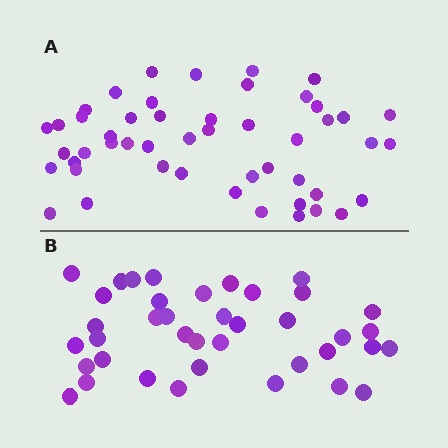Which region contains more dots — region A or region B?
Region A (the top region) has more dots.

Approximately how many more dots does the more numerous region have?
Region A has roughly 10 or so more dots than region B.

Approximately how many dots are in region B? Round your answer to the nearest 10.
About 40 dots. (The exact count is 39, which rounds to 40.)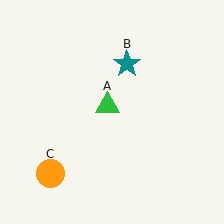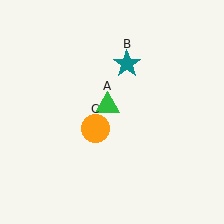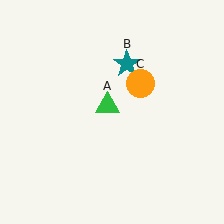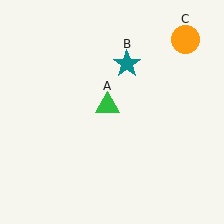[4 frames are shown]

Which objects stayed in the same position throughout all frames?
Green triangle (object A) and teal star (object B) remained stationary.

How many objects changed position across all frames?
1 object changed position: orange circle (object C).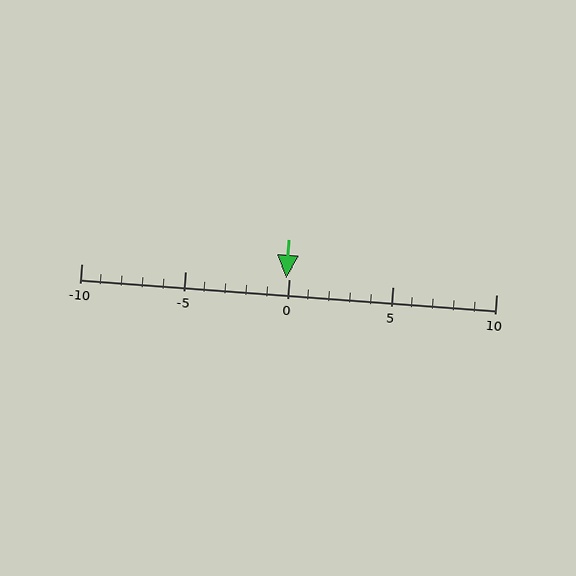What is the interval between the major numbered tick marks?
The major tick marks are spaced 5 units apart.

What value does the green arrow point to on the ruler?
The green arrow points to approximately 0.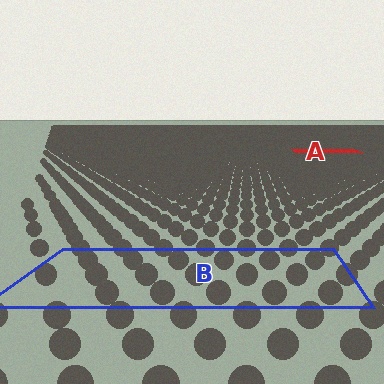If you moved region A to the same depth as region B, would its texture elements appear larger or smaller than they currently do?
They would appear larger. At a closer depth, the same texture elements are projected at a bigger on-screen size.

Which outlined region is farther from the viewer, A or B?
Region A is farther from the viewer — the texture elements inside it appear smaller and more densely packed.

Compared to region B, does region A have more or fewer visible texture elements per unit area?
Region A has more texture elements per unit area — they are packed more densely because it is farther away.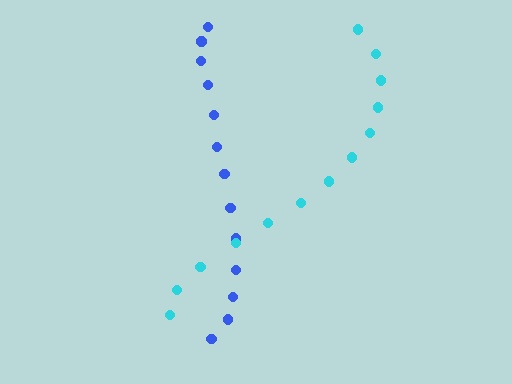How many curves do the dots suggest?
There are 2 distinct paths.